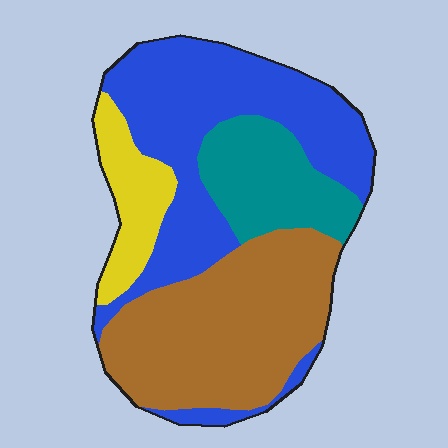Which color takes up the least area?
Yellow, at roughly 10%.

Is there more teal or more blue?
Blue.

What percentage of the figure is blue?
Blue takes up about three eighths (3/8) of the figure.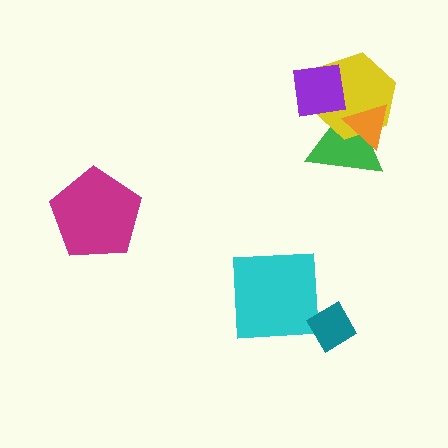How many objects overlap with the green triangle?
3 objects overlap with the green triangle.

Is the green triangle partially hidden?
Yes, it is partially covered by another shape.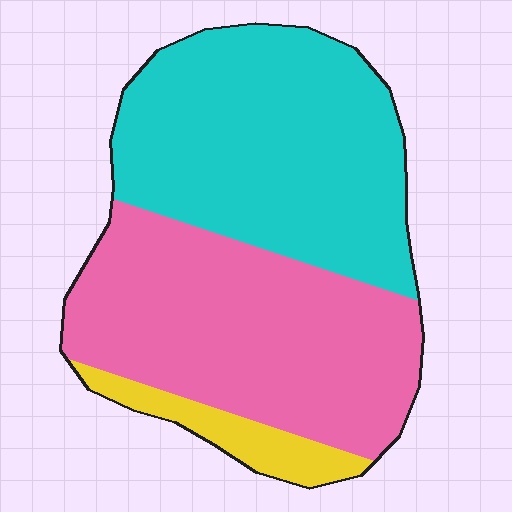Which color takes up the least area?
Yellow, at roughly 10%.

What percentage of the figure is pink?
Pink takes up between a third and a half of the figure.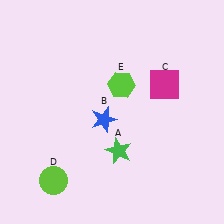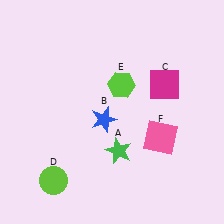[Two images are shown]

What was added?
A pink square (F) was added in Image 2.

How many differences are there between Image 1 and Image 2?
There is 1 difference between the two images.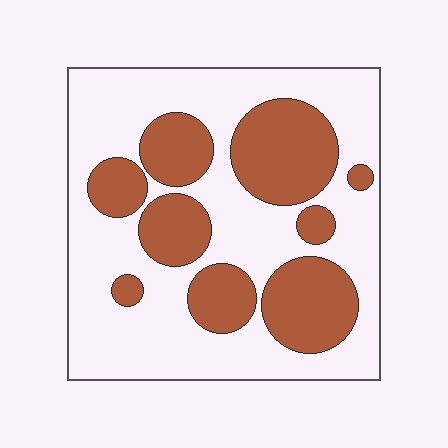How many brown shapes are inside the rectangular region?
9.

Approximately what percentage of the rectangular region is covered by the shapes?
Approximately 35%.